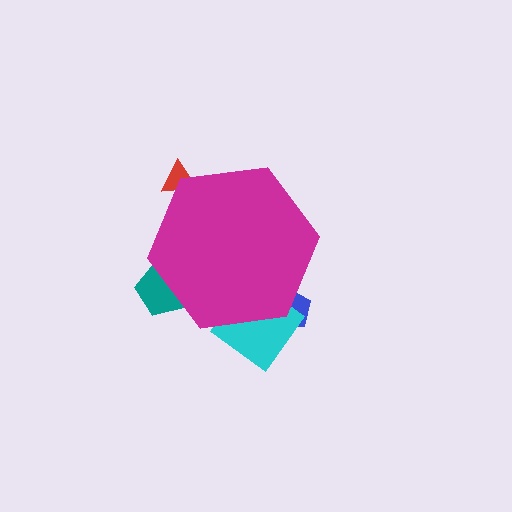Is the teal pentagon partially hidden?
Yes, the teal pentagon is partially hidden behind the magenta hexagon.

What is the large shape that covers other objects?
A magenta hexagon.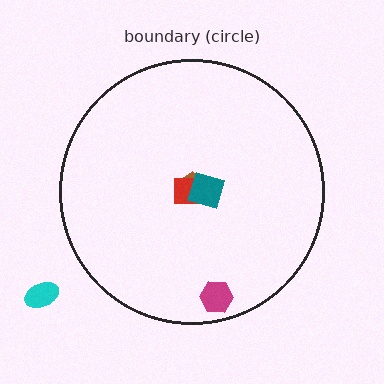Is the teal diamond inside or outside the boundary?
Inside.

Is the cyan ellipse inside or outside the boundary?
Outside.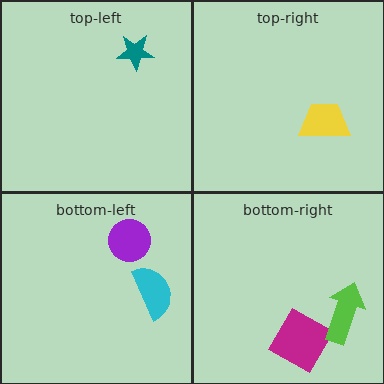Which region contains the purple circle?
The bottom-left region.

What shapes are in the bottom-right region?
The magenta square, the lime arrow.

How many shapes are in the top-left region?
1.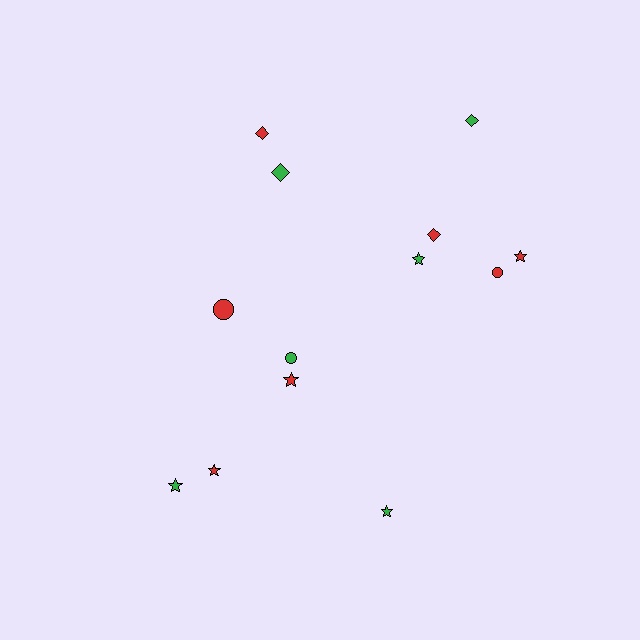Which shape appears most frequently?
Star, with 6 objects.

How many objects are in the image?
There are 13 objects.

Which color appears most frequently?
Red, with 7 objects.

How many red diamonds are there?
There are 2 red diamonds.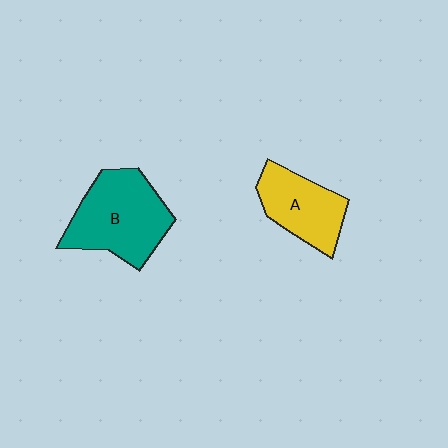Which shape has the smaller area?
Shape A (yellow).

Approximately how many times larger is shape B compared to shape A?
Approximately 1.4 times.